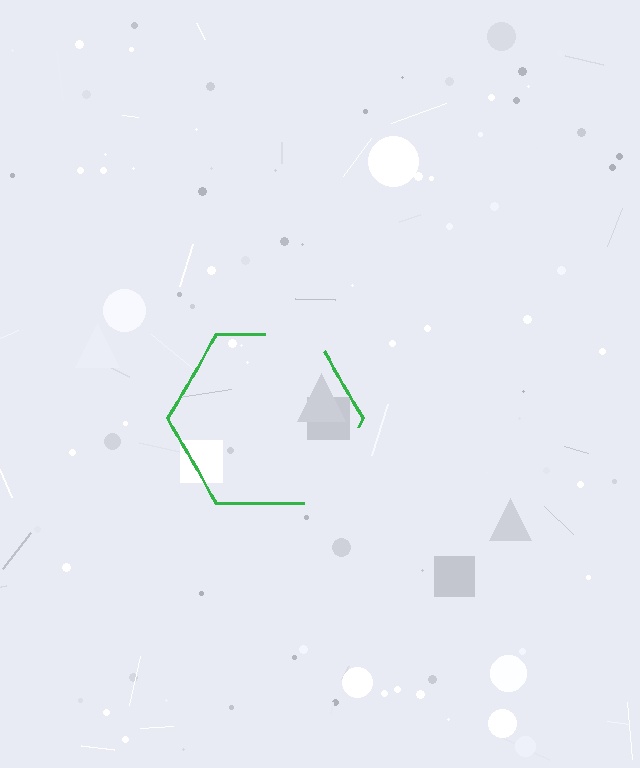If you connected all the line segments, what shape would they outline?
They would outline a hexagon.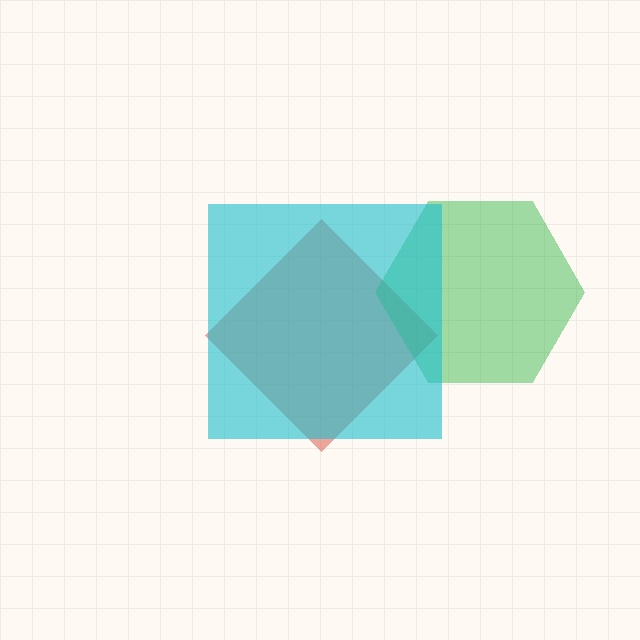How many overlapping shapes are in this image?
There are 3 overlapping shapes in the image.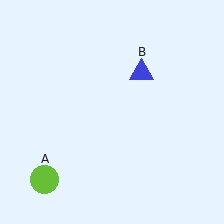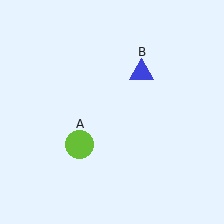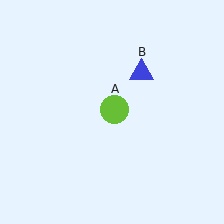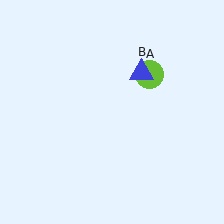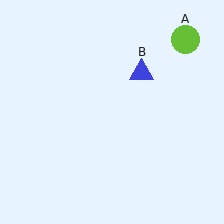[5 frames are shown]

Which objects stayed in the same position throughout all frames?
Blue triangle (object B) remained stationary.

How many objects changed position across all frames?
1 object changed position: lime circle (object A).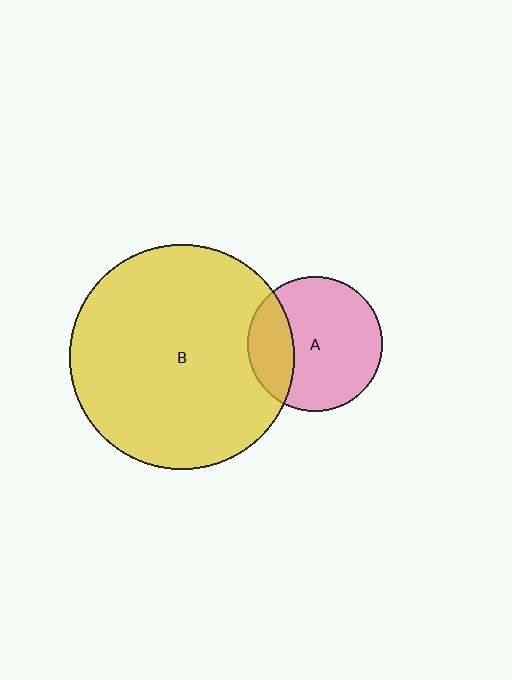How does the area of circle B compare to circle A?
Approximately 2.8 times.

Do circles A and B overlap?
Yes.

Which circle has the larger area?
Circle B (yellow).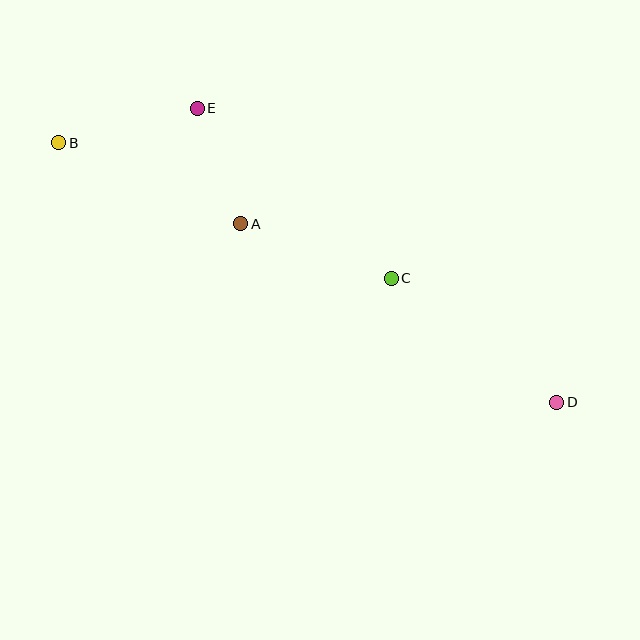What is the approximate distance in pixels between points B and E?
The distance between B and E is approximately 143 pixels.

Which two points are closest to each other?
Points A and E are closest to each other.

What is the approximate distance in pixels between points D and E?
The distance between D and E is approximately 464 pixels.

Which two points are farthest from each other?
Points B and D are farthest from each other.